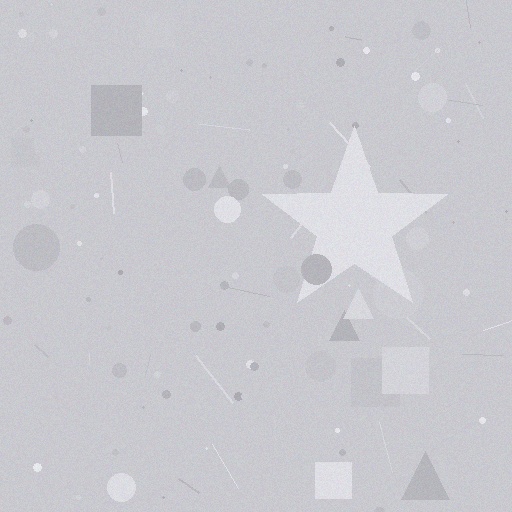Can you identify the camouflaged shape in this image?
The camouflaged shape is a star.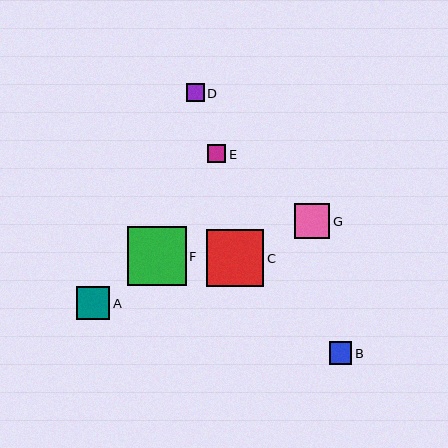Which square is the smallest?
Square D is the smallest with a size of approximately 18 pixels.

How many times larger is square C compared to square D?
Square C is approximately 3.2 times the size of square D.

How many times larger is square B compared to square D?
Square B is approximately 1.2 times the size of square D.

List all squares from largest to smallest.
From largest to smallest: F, C, G, A, B, E, D.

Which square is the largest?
Square F is the largest with a size of approximately 59 pixels.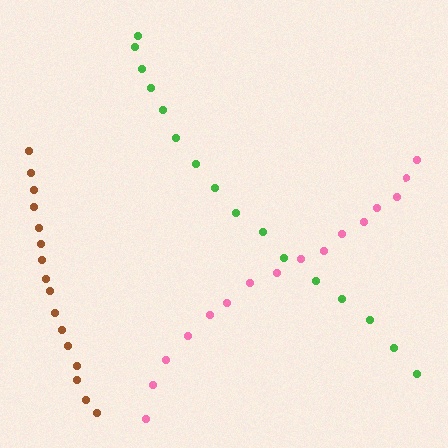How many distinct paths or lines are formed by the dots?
There are 3 distinct paths.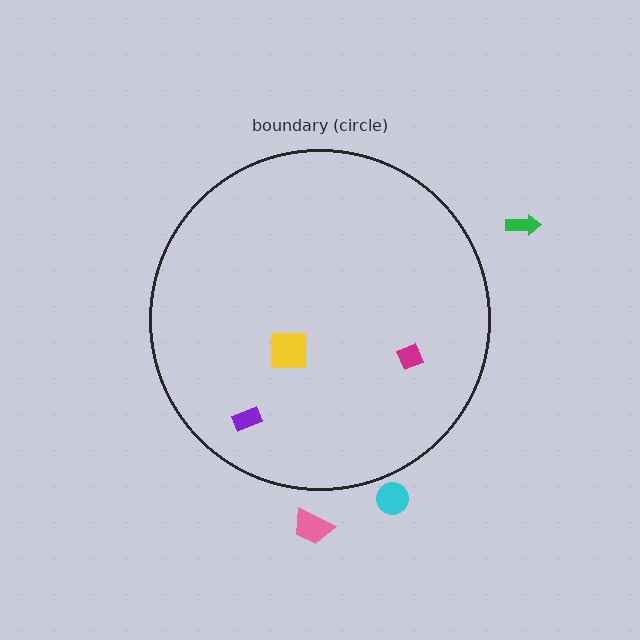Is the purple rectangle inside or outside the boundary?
Inside.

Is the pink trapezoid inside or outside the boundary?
Outside.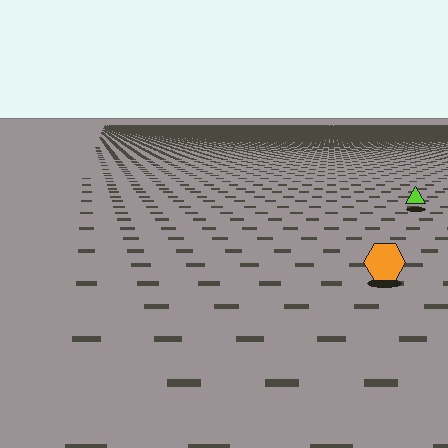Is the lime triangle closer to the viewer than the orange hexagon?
No. The orange hexagon is closer — you can tell from the texture gradient: the ground texture is coarser near it.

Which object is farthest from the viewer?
The lime triangle is farthest from the viewer. It appears smaller and the ground texture around it is denser.